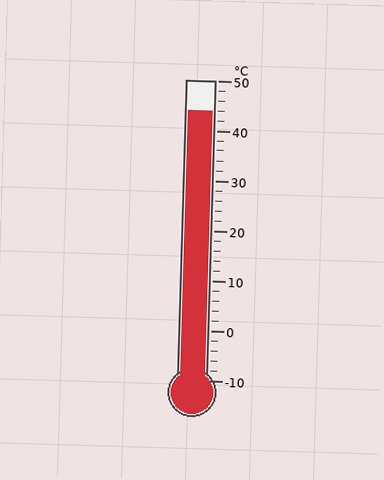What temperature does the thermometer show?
The thermometer shows approximately 44°C.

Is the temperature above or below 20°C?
The temperature is above 20°C.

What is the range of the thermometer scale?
The thermometer scale ranges from -10°C to 50°C.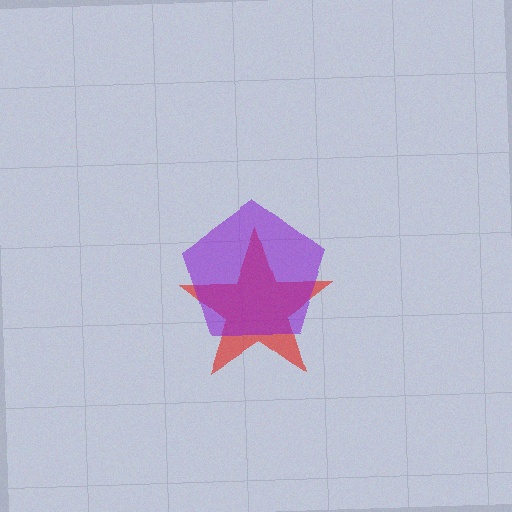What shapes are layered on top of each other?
The layered shapes are: a red star, a purple pentagon.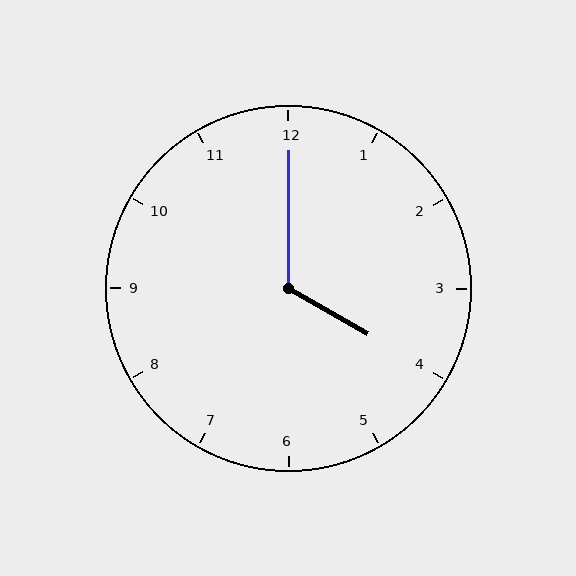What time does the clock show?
4:00.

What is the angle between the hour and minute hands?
Approximately 120 degrees.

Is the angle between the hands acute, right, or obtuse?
It is obtuse.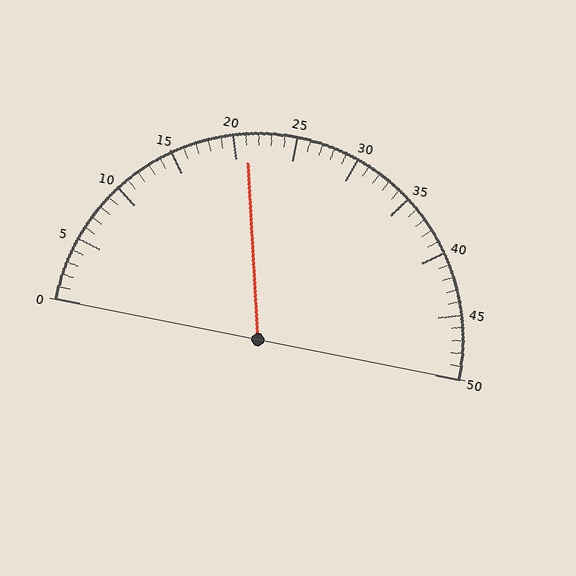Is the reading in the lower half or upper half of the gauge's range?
The reading is in the lower half of the range (0 to 50).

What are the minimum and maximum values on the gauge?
The gauge ranges from 0 to 50.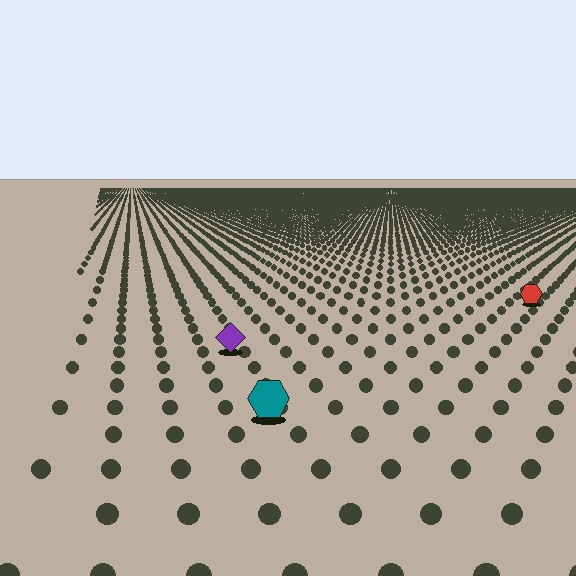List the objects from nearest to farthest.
From nearest to farthest: the teal hexagon, the purple diamond, the red hexagon.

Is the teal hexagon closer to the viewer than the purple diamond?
Yes. The teal hexagon is closer — you can tell from the texture gradient: the ground texture is coarser near it.